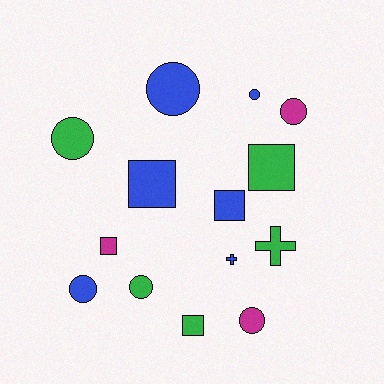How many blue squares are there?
There are 2 blue squares.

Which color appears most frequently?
Blue, with 6 objects.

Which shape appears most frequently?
Circle, with 7 objects.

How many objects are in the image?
There are 14 objects.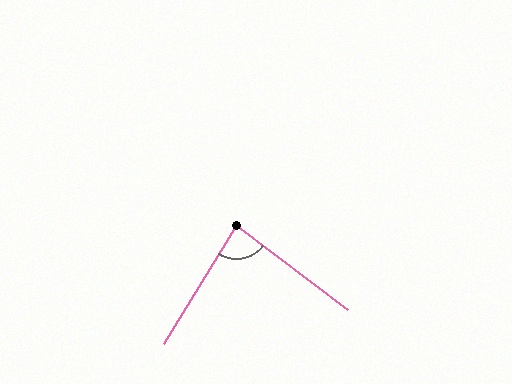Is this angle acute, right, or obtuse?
It is acute.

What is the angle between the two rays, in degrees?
Approximately 85 degrees.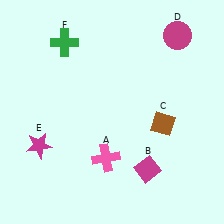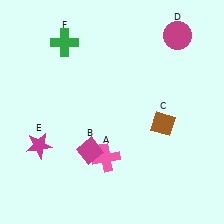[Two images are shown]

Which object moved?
The magenta diamond (B) moved left.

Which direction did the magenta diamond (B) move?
The magenta diamond (B) moved left.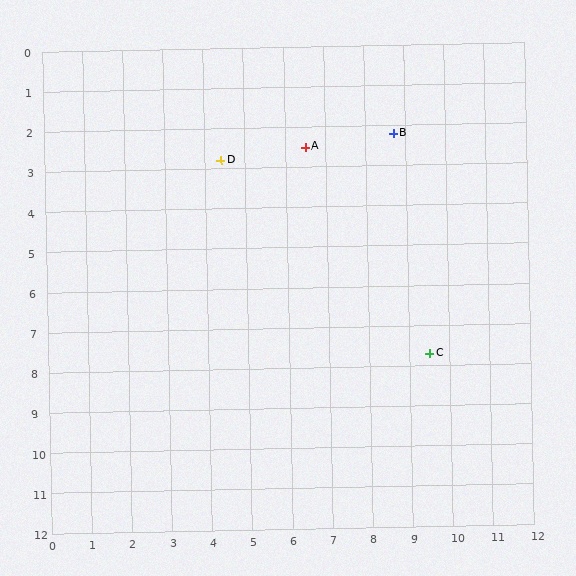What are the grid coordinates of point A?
Point A is at approximately (6.5, 2.5).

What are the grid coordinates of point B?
Point B is at approximately (8.7, 2.2).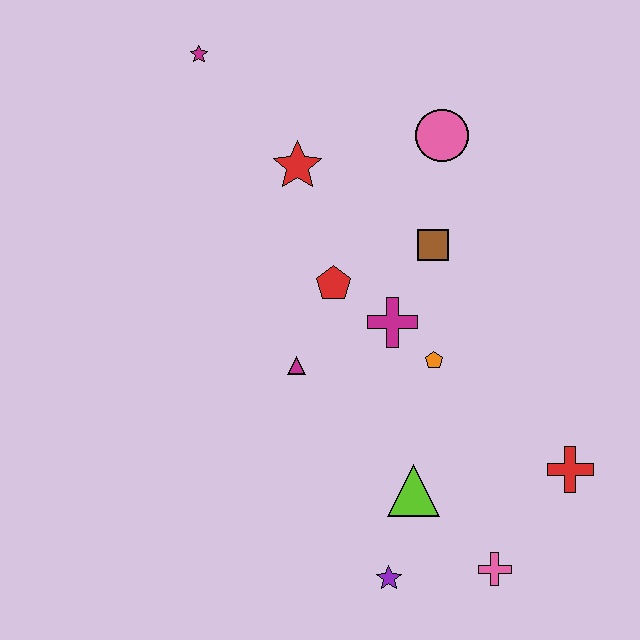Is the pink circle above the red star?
Yes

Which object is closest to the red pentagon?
The magenta cross is closest to the red pentagon.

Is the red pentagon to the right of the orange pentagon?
No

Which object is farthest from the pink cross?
The magenta star is farthest from the pink cross.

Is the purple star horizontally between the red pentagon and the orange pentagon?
Yes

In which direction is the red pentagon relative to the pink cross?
The red pentagon is above the pink cross.